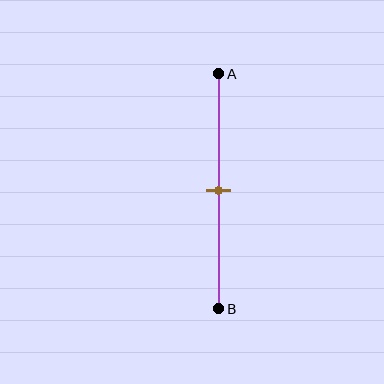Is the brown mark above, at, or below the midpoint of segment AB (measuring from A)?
The brown mark is approximately at the midpoint of segment AB.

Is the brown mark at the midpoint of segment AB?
Yes, the mark is approximately at the midpoint.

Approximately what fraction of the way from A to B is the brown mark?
The brown mark is approximately 50% of the way from A to B.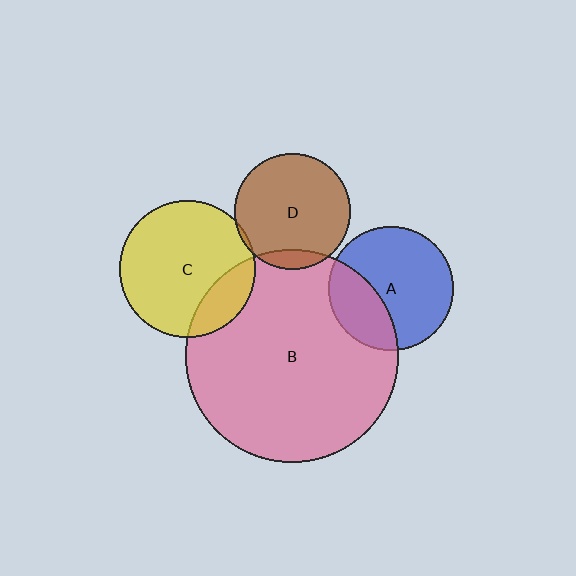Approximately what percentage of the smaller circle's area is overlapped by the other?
Approximately 30%.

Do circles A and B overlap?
Yes.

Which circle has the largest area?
Circle B (pink).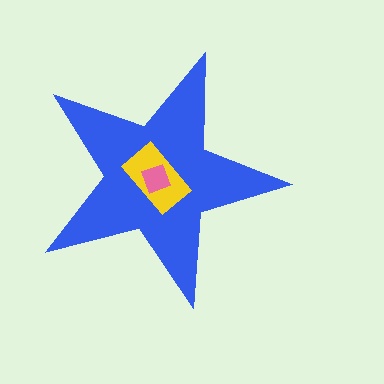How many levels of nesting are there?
3.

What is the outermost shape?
The blue star.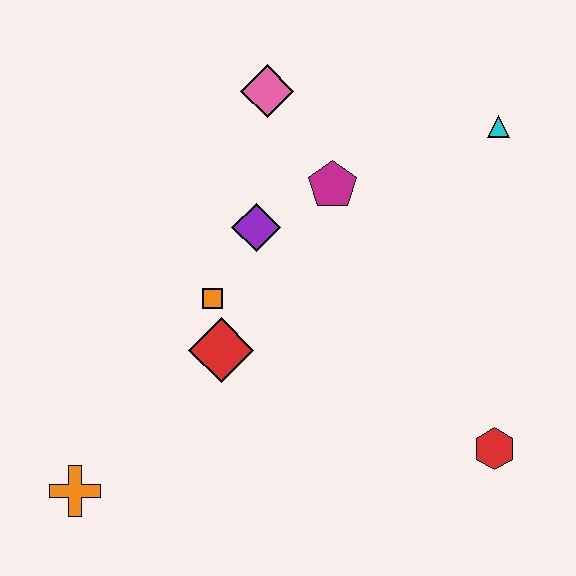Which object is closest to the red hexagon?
The red diamond is closest to the red hexagon.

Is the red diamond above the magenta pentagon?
No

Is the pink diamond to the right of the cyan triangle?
No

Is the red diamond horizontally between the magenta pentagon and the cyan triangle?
No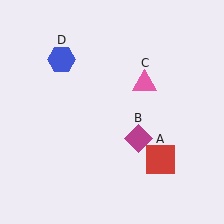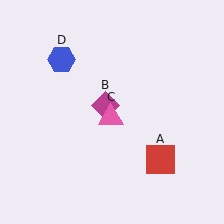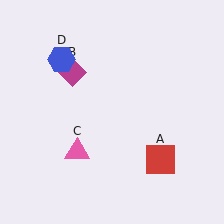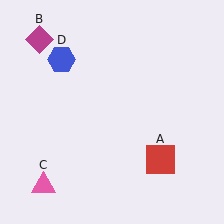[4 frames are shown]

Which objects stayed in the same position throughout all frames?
Red square (object A) and blue hexagon (object D) remained stationary.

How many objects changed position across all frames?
2 objects changed position: magenta diamond (object B), pink triangle (object C).